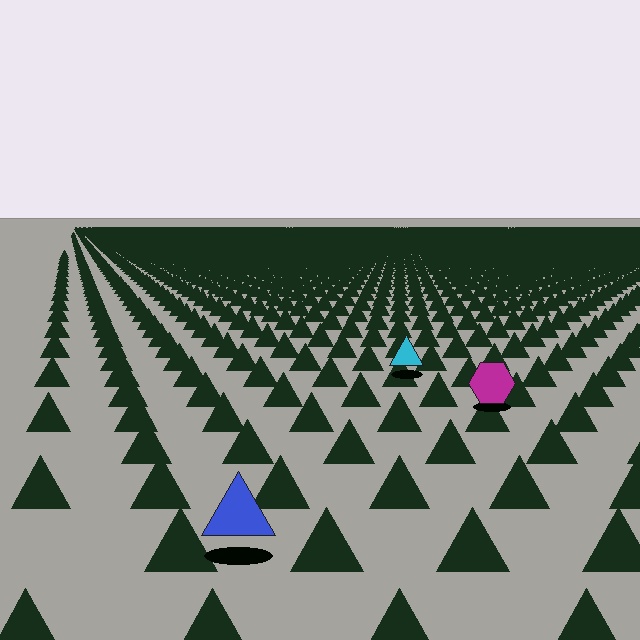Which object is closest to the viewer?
The blue triangle is closest. The texture marks near it are larger and more spread out.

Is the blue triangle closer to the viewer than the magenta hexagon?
Yes. The blue triangle is closer — you can tell from the texture gradient: the ground texture is coarser near it.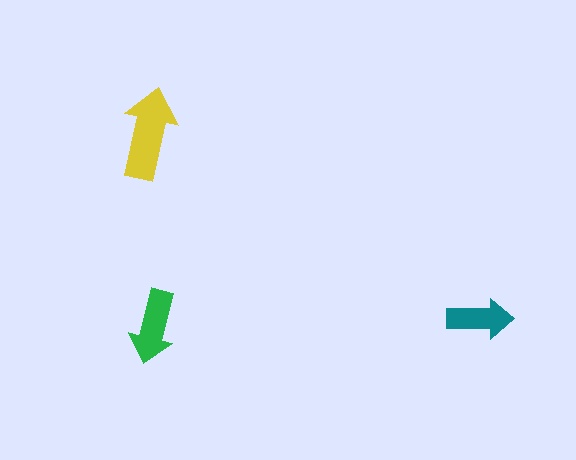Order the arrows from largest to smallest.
the yellow one, the green one, the teal one.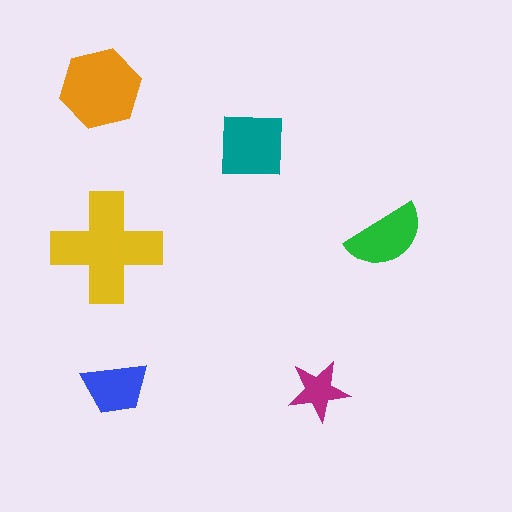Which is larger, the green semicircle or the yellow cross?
The yellow cross.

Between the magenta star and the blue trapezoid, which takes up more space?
The blue trapezoid.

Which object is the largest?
The yellow cross.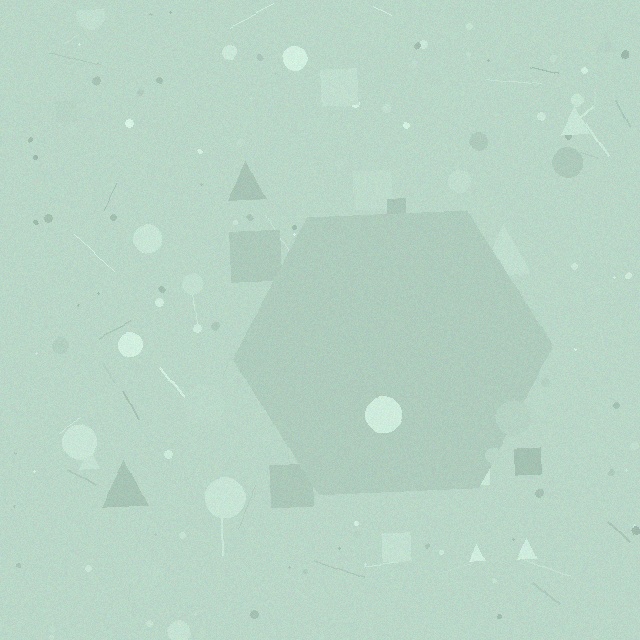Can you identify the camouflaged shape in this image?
The camouflaged shape is a hexagon.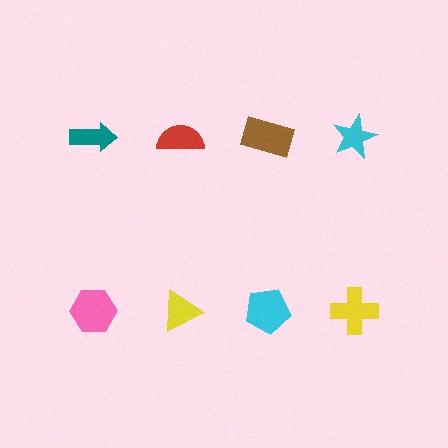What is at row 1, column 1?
A teal arrow.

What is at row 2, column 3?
A cyan pentagon.